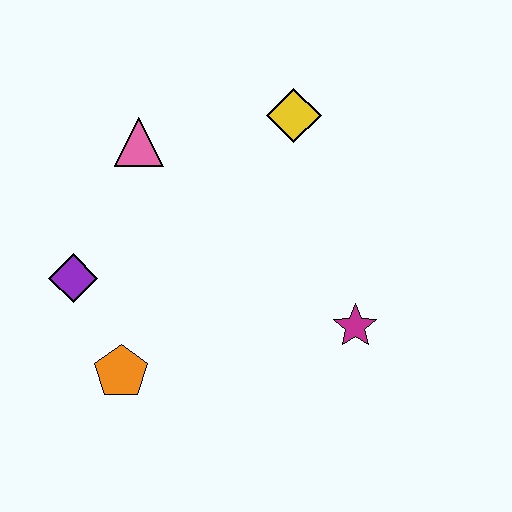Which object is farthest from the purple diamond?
The magenta star is farthest from the purple diamond.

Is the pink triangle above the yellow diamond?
No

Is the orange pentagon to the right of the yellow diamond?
No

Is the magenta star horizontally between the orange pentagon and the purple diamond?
No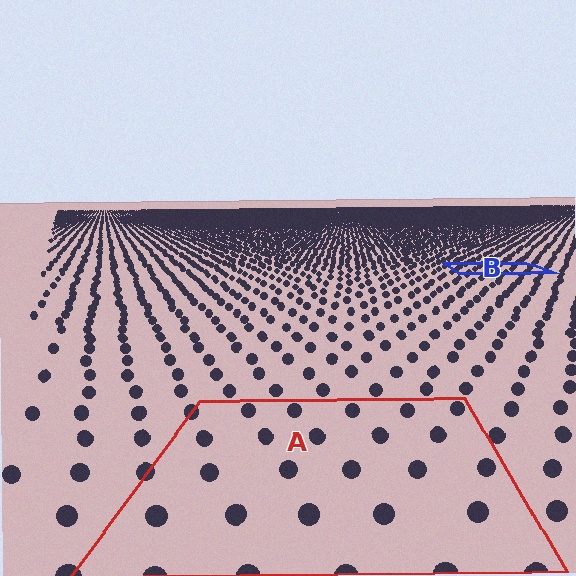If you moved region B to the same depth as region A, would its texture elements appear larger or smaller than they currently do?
They would appear larger. At a closer depth, the same texture elements are projected at a bigger on-screen size.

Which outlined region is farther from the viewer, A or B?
Region B is farther from the viewer — the texture elements inside it appear smaller and more densely packed.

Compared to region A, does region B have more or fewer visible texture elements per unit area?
Region B has more texture elements per unit area — they are packed more densely because it is farther away.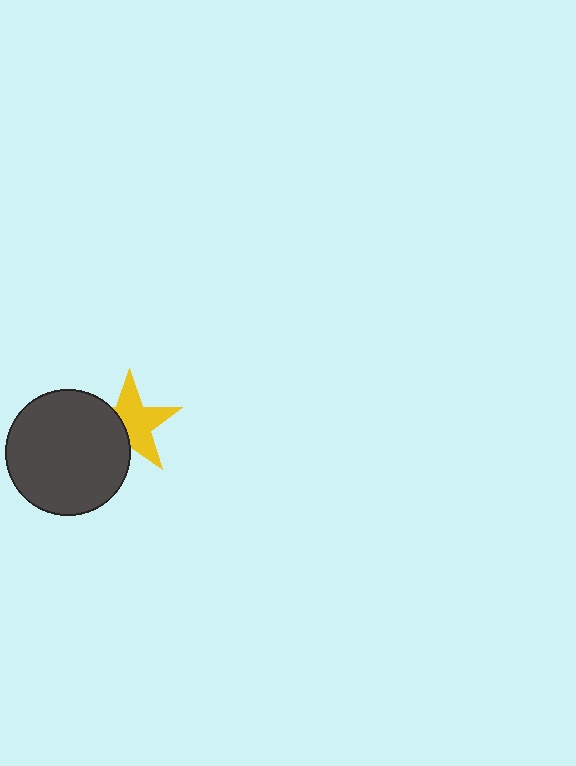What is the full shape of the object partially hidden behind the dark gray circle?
The partially hidden object is a yellow star.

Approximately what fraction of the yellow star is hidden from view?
Roughly 37% of the yellow star is hidden behind the dark gray circle.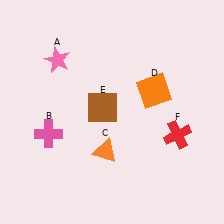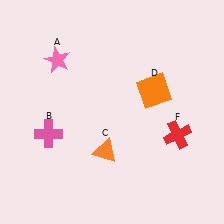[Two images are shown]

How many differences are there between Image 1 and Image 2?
There is 1 difference between the two images.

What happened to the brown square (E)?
The brown square (E) was removed in Image 2. It was in the top-left area of Image 1.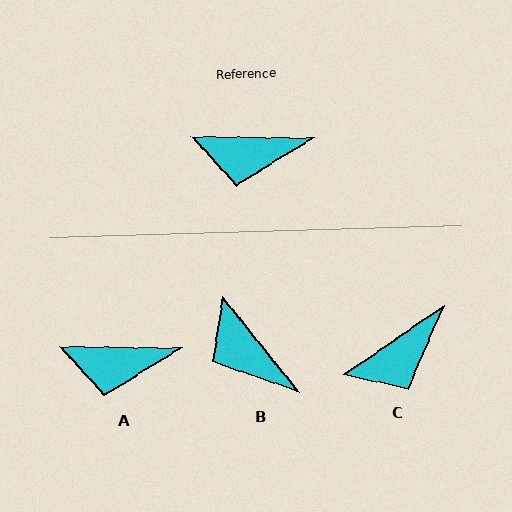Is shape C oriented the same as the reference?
No, it is off by about 35 degrees.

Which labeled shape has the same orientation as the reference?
A.